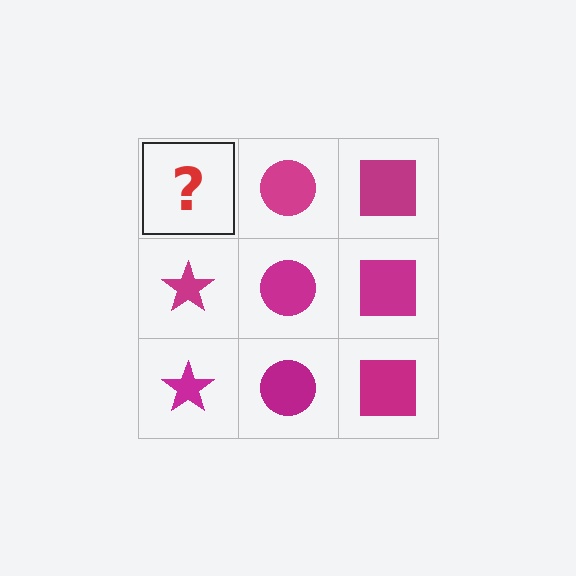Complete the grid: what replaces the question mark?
The question mark should be replaced with a magenta star.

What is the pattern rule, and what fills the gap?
The rule is that each column has a consistent shape. The gap should be filled with a magenta star.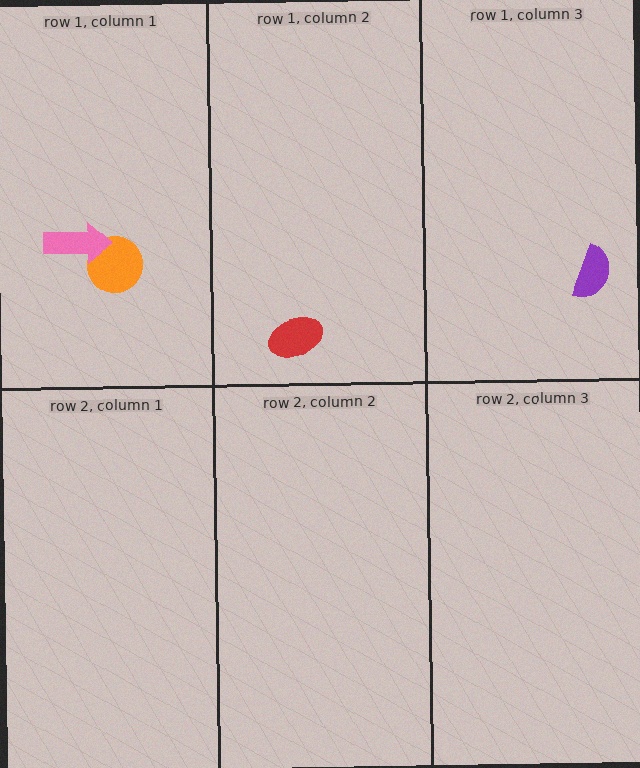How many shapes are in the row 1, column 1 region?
2.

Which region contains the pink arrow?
The row 1, column 1 region.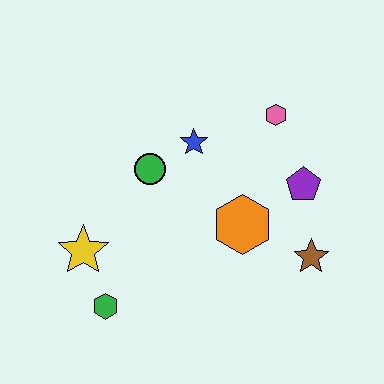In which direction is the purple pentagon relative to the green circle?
The purple pentagon is to the right of the green circle.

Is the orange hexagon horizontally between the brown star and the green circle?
Yes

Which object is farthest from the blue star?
The green hexagon is farthest from the blue star.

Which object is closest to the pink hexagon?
The purple pentagon is closest to the pink hexagon.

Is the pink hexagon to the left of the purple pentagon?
Yes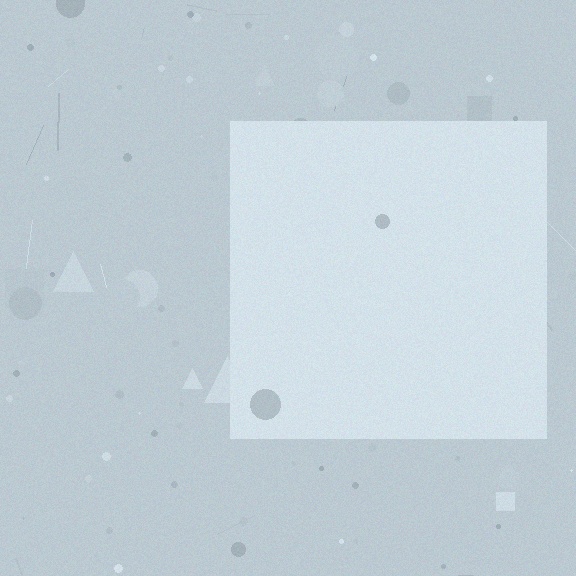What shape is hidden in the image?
A square is hidden in the image.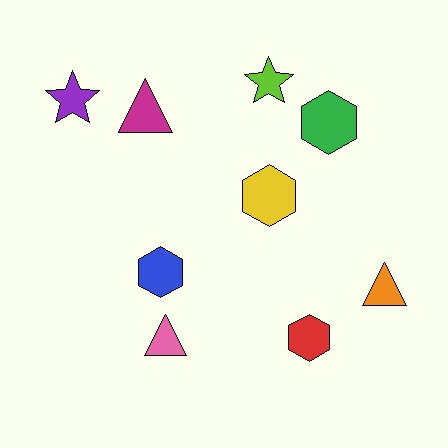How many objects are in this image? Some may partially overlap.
There are 9 objects.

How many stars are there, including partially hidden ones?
There are 2 stars.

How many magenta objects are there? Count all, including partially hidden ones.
There is 1 magenta object.